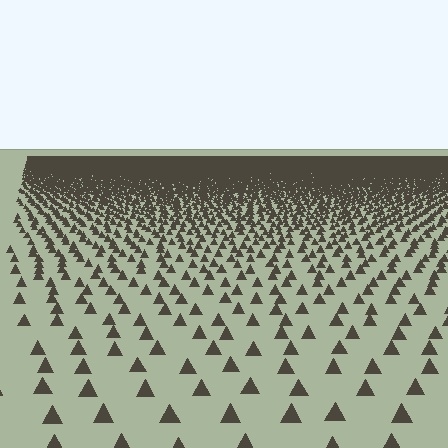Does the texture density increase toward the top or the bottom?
Density increases toward the top.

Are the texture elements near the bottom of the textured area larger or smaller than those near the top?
Larger. Near the bottom, elements are closer to the viewer and appear at a bigger on-screen size.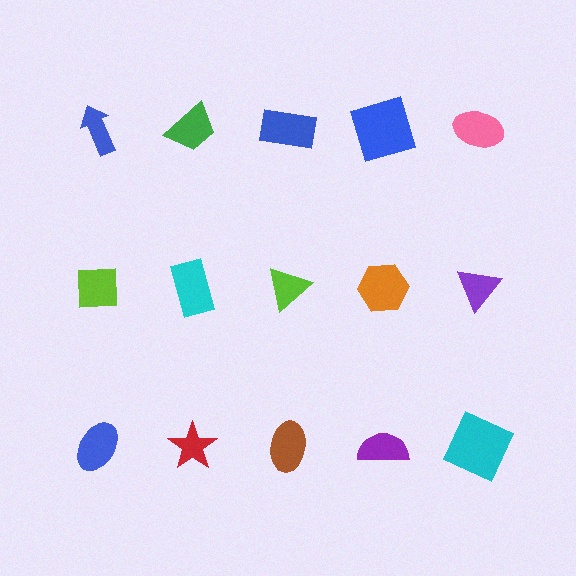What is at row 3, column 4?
A purple semicircle.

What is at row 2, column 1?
A lime square.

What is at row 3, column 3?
A brown ellipse.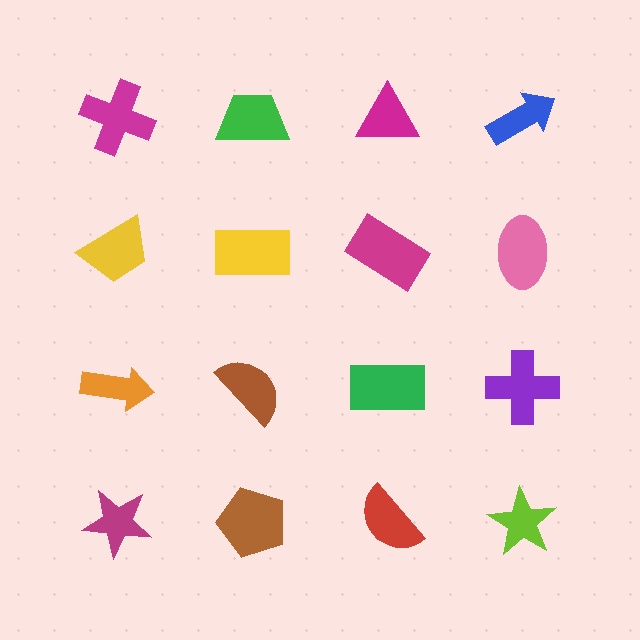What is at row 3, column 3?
A green rectangle.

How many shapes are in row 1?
4 shapes.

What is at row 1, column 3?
A magenta triangle.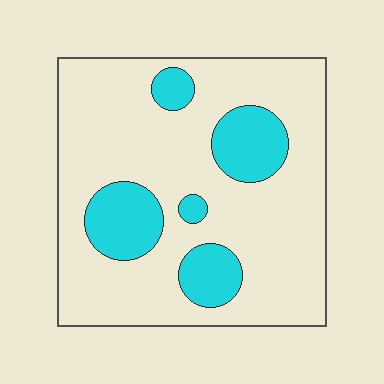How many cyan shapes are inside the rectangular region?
5.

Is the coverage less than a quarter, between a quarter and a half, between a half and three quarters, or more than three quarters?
Less than a quarter.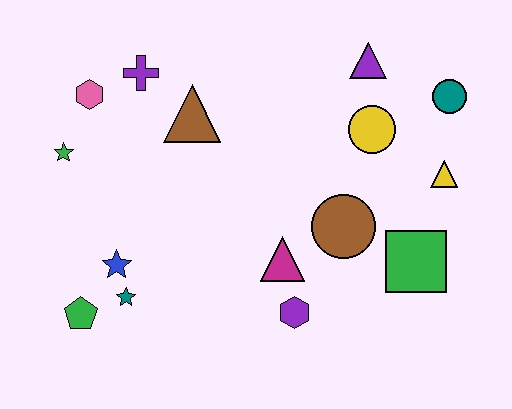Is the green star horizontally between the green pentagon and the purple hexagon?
No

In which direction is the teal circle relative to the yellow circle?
The teal circle is to the right of the yellow circle.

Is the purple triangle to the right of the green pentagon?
Yes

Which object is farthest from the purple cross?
The green square is farthest from the purple cross.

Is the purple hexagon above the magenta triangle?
No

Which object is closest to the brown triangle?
The purple cross is closest to the brown triangle.